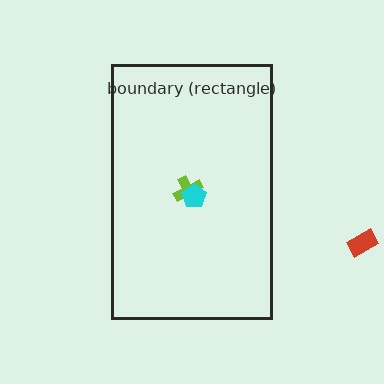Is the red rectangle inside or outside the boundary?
Outside.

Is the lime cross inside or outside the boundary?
Inside.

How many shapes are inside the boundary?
2 inside, 1 outside.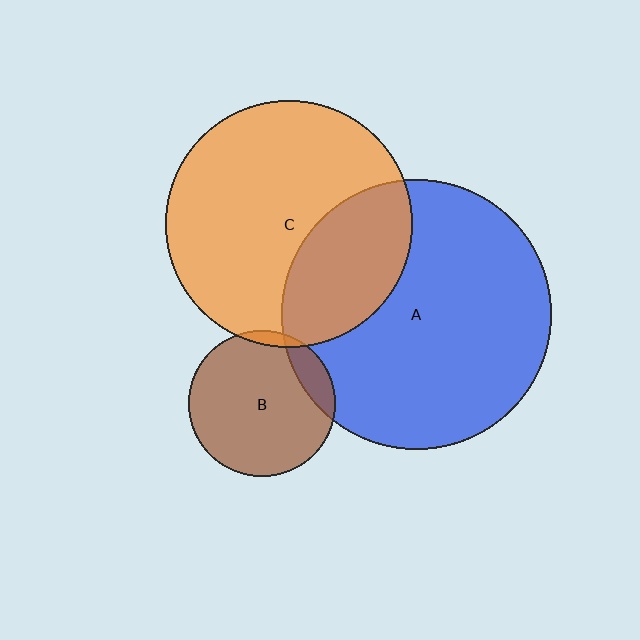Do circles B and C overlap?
Yes.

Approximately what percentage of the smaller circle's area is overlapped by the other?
Approximately 5%.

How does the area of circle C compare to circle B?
Approximately 2.9 times.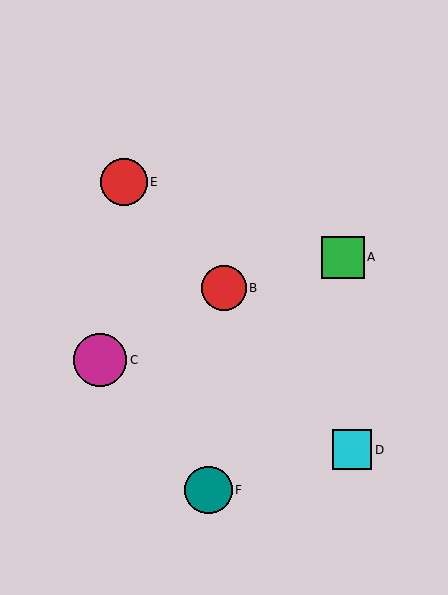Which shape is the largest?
The magenta circle (labeled C) is the largest.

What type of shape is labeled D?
Shape D is a cyan square.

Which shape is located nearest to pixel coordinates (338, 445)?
The cyan square (labeled D) at (352, 450) is nearest to that location.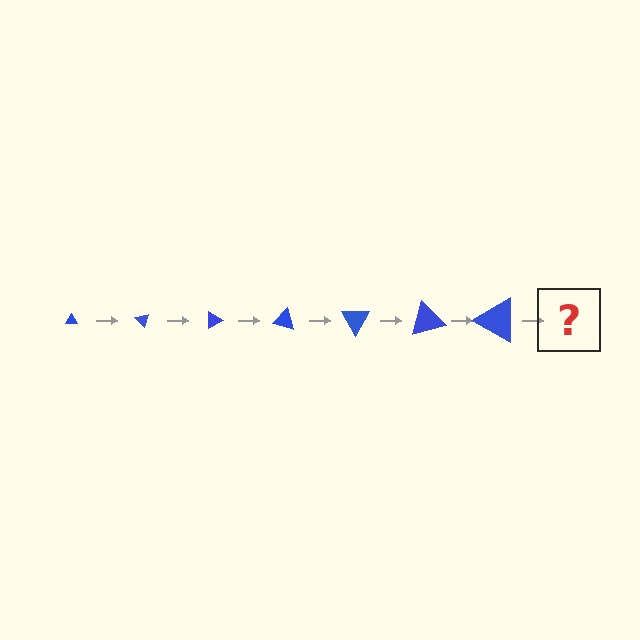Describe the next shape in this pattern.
It should be a triangle, larger than the previous one and rotated 315 degrees from the start.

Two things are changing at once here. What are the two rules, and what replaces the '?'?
The two rules are that the triangle grows larger each step and it rotates 45 degrees each step. The '?' should be a triangle, larger than the previous one and rotated 315 degrees from the start.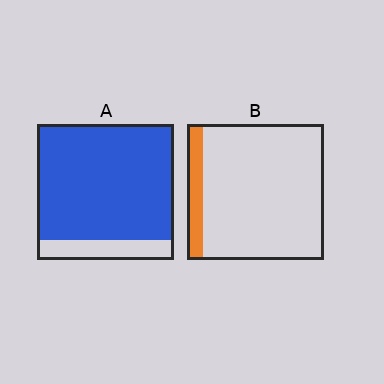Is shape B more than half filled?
No.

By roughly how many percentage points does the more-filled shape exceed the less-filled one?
By roughly 75 percentage points (A over B).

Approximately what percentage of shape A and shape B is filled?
A is approximately 85% and B is approximately 10%.